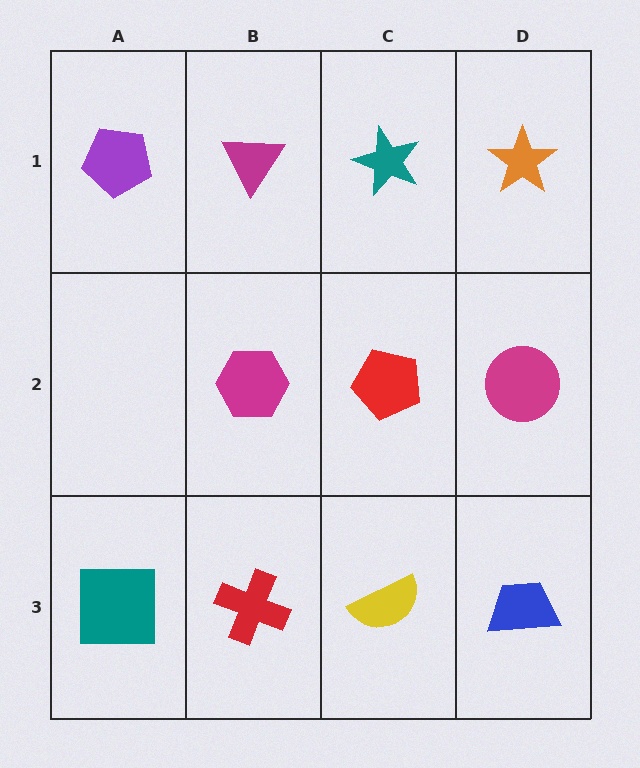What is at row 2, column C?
A red pentagon.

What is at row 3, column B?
A red cross.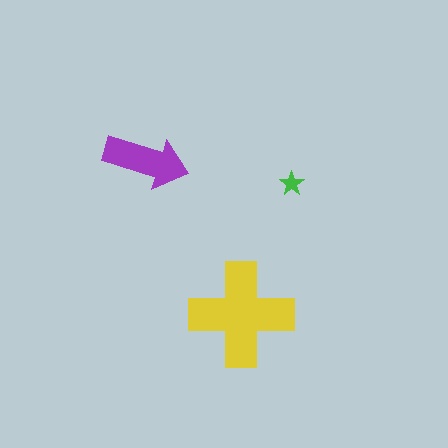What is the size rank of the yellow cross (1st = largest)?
1st.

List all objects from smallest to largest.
The green star, the purple arrow, the yellow cross.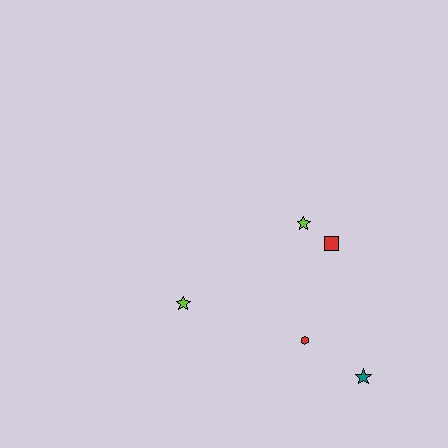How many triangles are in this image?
There are no triangles.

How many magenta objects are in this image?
There are no magenta objects.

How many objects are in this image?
There are 5 objects.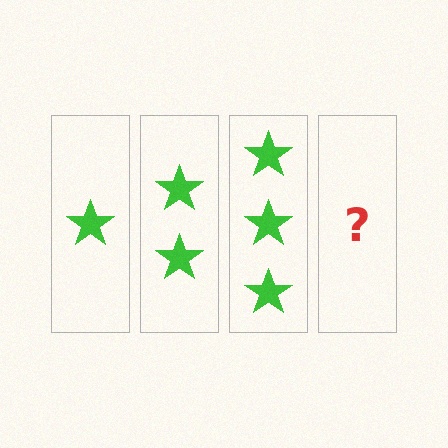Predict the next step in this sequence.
The next step is 4 stars.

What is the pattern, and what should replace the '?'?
The pattern is that each step adds one more star. The '?' should be 4 stars.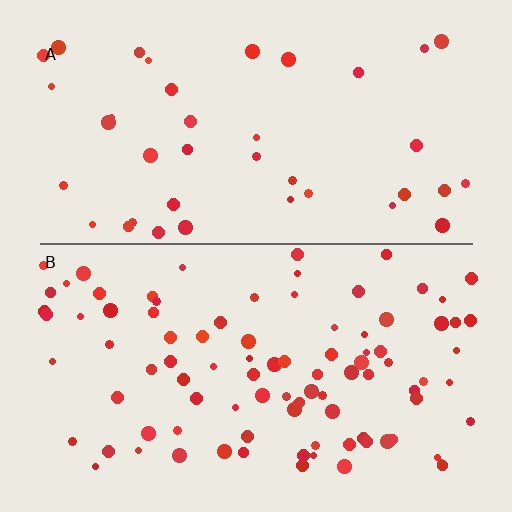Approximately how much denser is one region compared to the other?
Approximately 2.3× — region B over region A.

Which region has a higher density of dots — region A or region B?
B (the bottom).